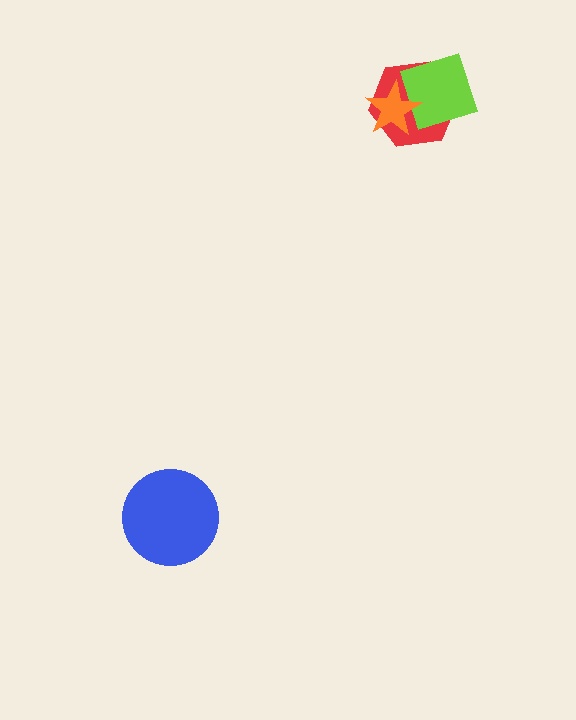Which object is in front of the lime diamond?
The orange star is in front of the lime diamond.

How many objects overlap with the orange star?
2 objects overlap with the orange star.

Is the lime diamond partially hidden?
Yes, it is partially covered by another shape.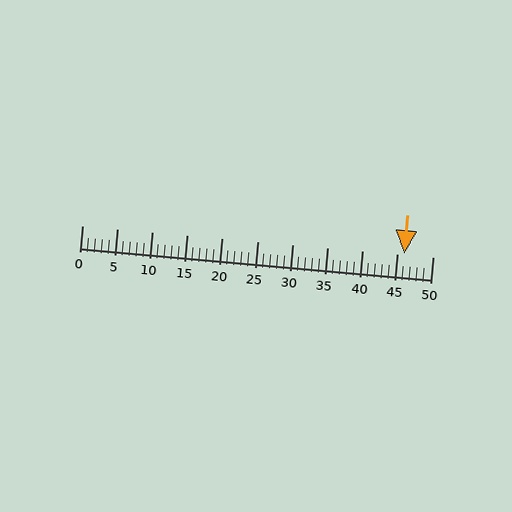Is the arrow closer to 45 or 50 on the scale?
The arrow is closer to 45.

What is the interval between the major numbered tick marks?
The major tick marks are spaced 5 units apart.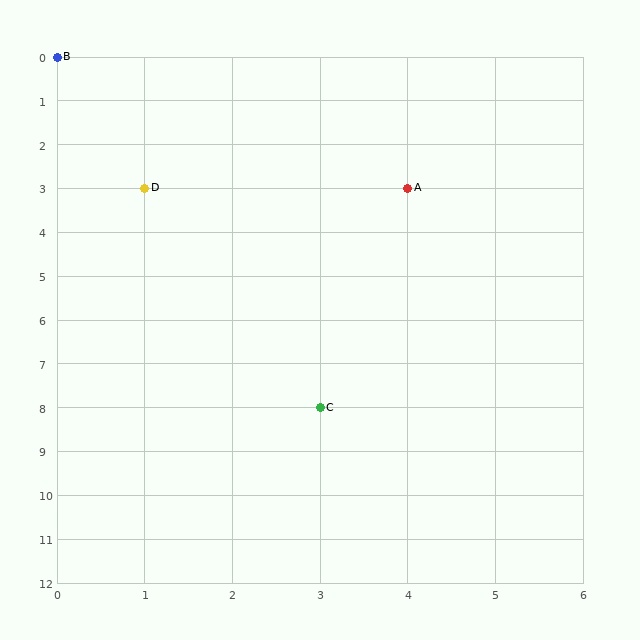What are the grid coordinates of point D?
Point D is at grid coordinates (1, 3).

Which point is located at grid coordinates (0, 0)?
Point B is at (0, 0).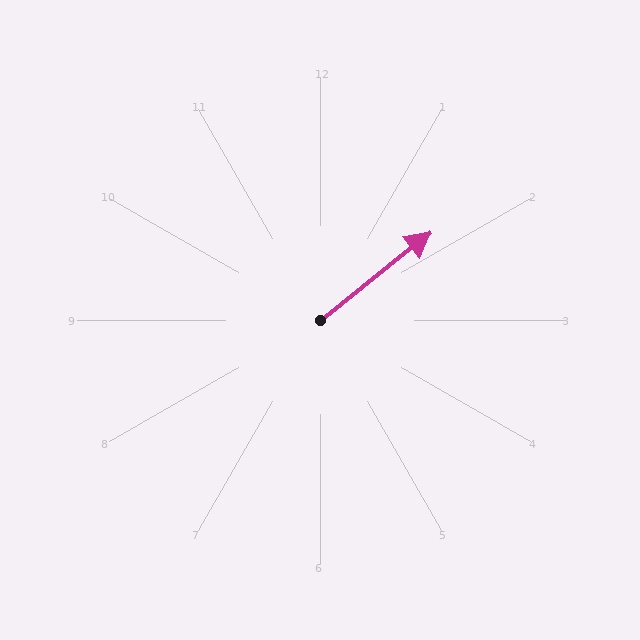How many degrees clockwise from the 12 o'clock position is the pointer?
Approximately 52 degrees.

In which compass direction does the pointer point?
Northeast.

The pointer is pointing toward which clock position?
Roughly 2 o'clock.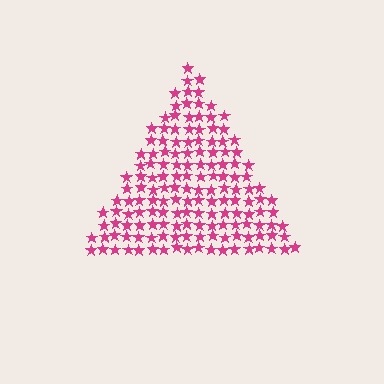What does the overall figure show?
The overall figure shows a triangle.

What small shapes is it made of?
It is made of small stars.